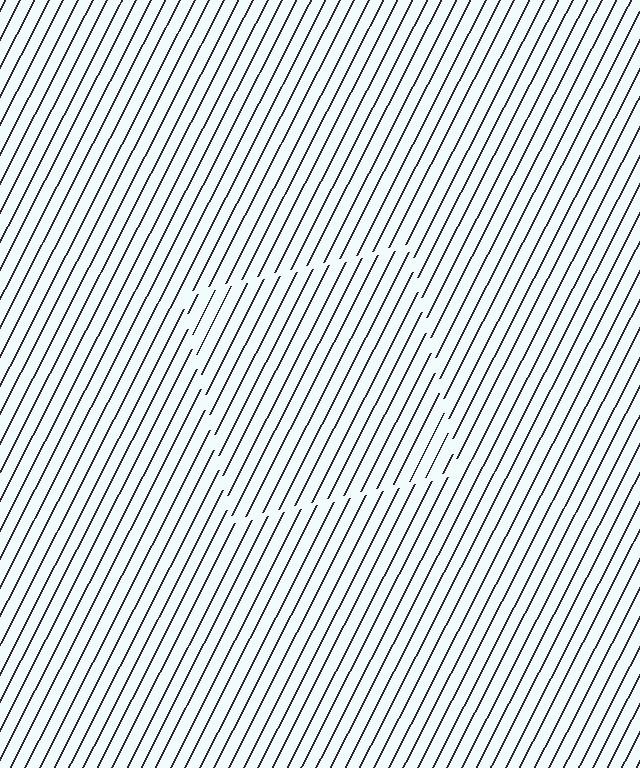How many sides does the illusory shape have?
4 sides — the line-ends trace a square.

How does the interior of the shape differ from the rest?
The interior of the shape contains the same grating, shifted by half a period — the contour is defined by the phase discontinuity where line-ends from the inner and outer gratings abut.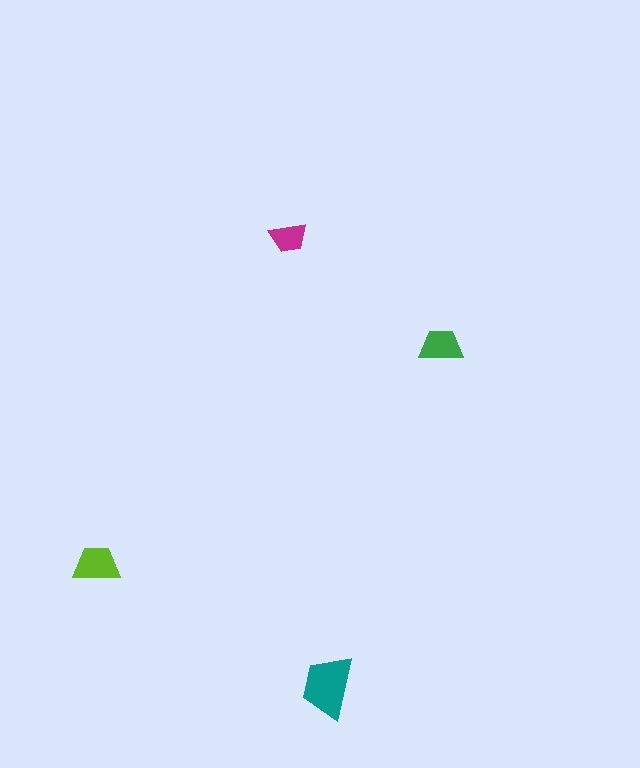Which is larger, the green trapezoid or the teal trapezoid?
The teal one.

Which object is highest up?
The magenta trapezoid is topmost.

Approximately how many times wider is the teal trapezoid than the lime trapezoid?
About 1.5 times wider.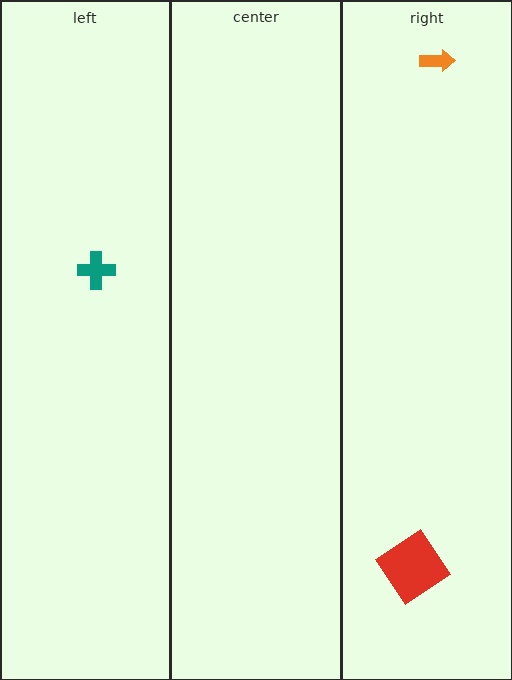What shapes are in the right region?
The orange arrow, the red diamond.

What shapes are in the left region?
The teal cross.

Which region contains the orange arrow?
The right region.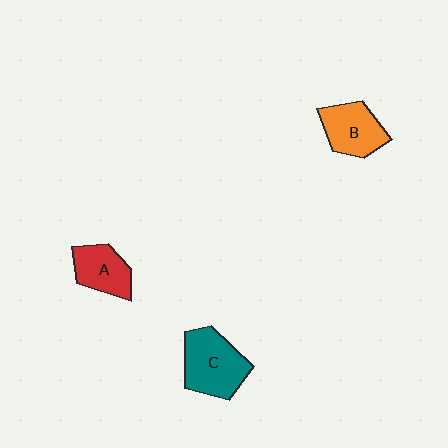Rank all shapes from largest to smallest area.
From largest to smallest: C (teal), B (orange), A (red).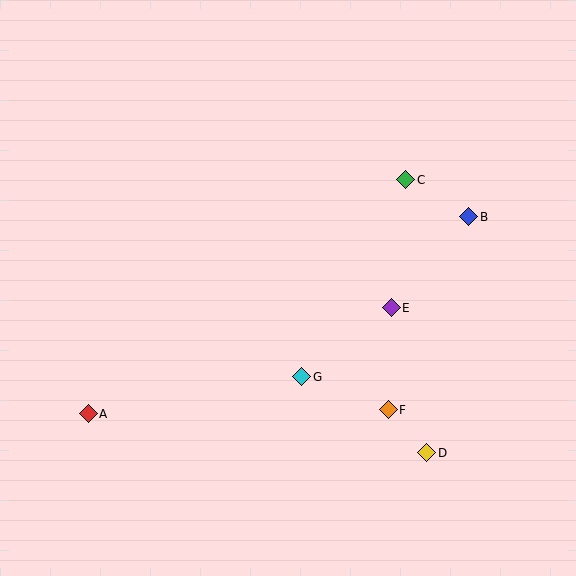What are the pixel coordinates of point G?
Point G is at (302, 377).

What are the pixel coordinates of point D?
Point D is at (427, 453).